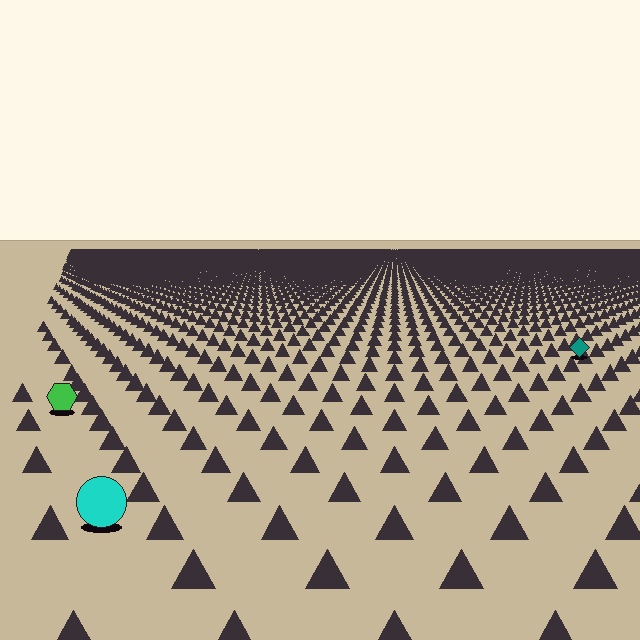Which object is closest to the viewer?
The cyan circle is closest. The texture marks near it are larger and more spread out.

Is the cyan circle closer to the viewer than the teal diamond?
Yes. The cyan circle is closer — you can tell from the texture gradient: the ground texture is coarser near it.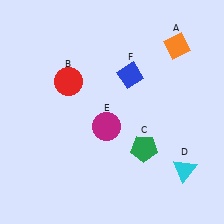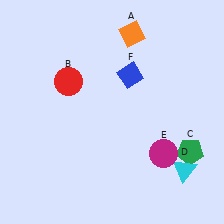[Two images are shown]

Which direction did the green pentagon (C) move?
The green pentagon (C) moved right.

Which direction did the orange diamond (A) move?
The orange diamond (A) moved left.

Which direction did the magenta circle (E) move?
The magenta circle (E) moved right.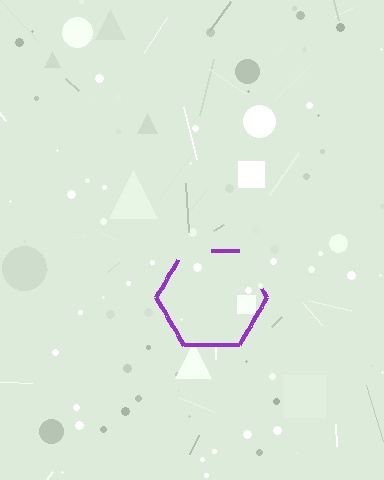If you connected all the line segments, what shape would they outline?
They would outline a hexagon.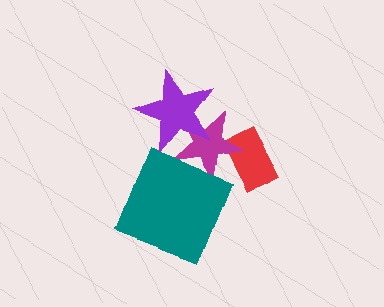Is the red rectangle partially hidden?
Yes, it is partially covered by another shape.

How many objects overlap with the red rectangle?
1 object overlaps with the red rectangle.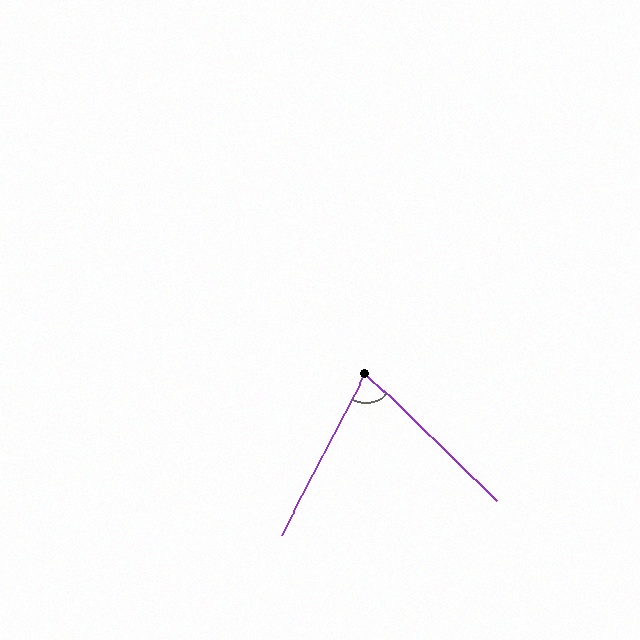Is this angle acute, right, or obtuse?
It is acute.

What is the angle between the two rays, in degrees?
Approximately 73 degrees.